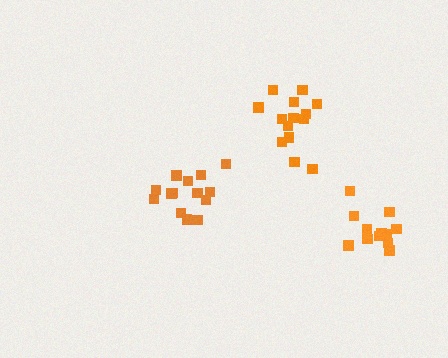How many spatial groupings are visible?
There are 3 spatial groupings.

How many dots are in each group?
Group 1: 14 dots, Group 2: 14 dots, Group 3: 12 dots (40 total).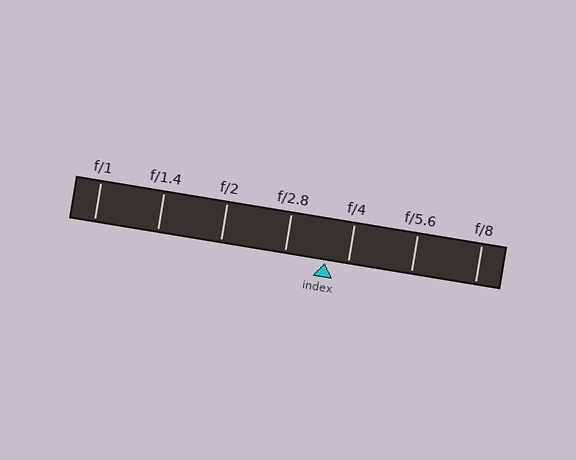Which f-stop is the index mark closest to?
The index mark is closest to f/4.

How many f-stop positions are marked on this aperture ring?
There are 7 f-stop positions marked.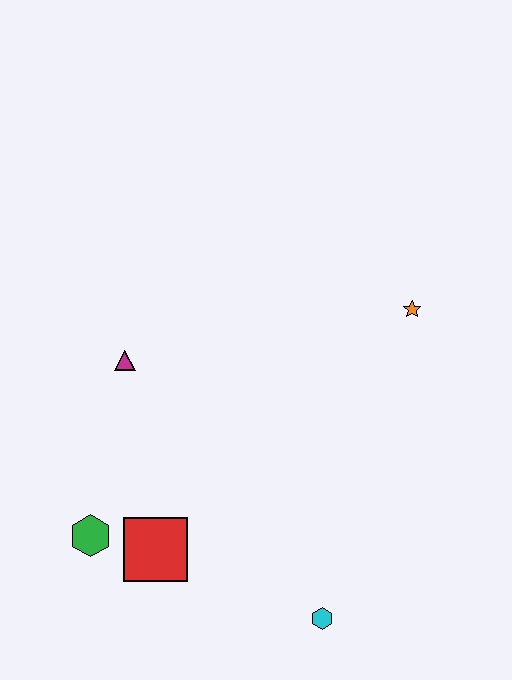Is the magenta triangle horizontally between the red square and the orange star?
No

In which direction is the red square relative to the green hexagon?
The red square is to the right of the green hexagon.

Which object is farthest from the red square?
The orange star is farthest from the red square.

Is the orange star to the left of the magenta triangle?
No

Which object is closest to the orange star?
The magenta triangle is closest to the orange star.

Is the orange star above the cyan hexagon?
Yes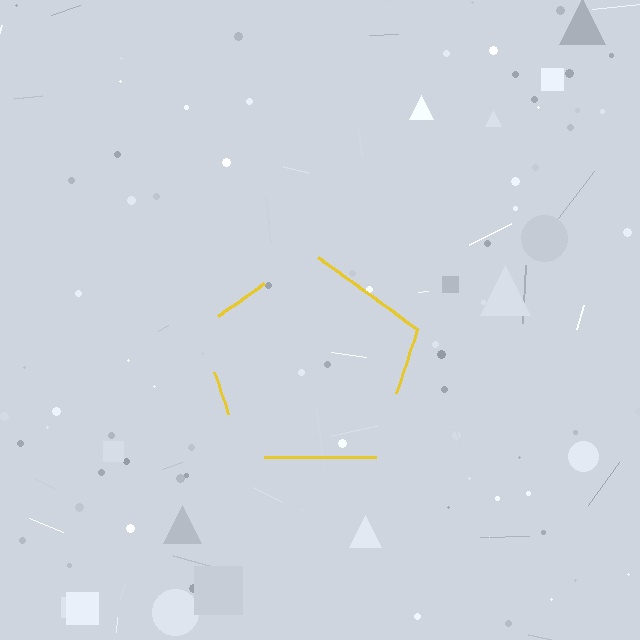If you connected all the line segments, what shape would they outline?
They would outline a pentagon.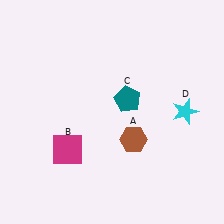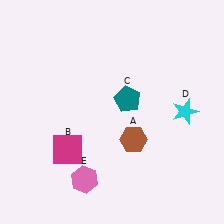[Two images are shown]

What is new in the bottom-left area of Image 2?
A pink hexagon (E) was added in the bottom-left area of Image 2.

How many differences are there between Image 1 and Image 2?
There is 1 difference between the two images.